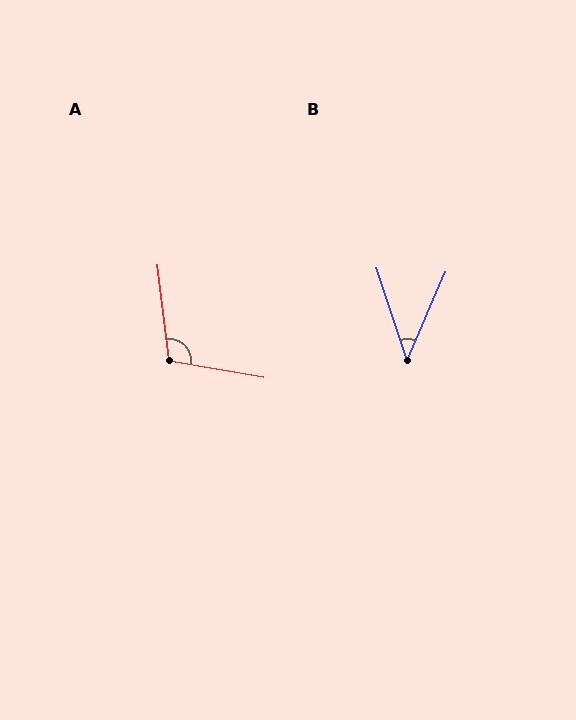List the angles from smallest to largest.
B (42°), A (107°).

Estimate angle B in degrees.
Approximately 42 degrees.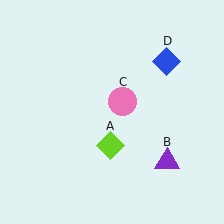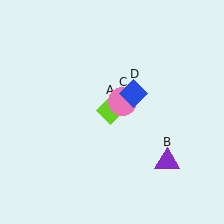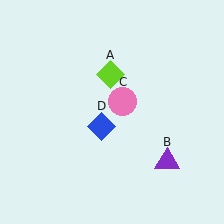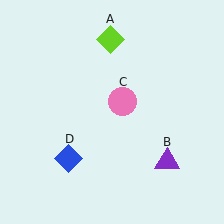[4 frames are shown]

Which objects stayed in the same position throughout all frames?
Purple triangle (object B) and pink circle (object C) remained stationary.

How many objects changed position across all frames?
2 objects changed position: lime diamond (object A), blue diamond (object D).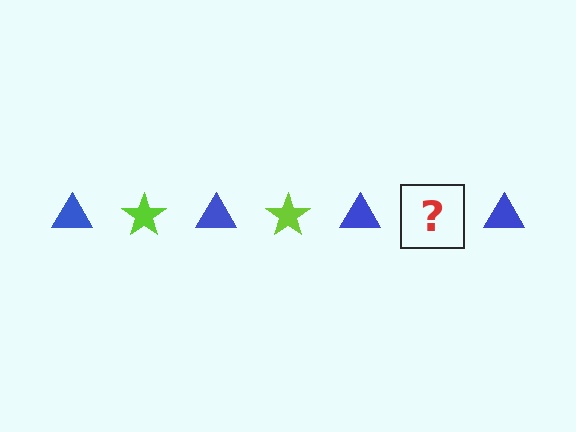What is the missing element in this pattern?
The missing element is a lime star.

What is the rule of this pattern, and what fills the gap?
The rule is that the pattern alternates between blue triangle and lime star. The gap should be filled with a lime star.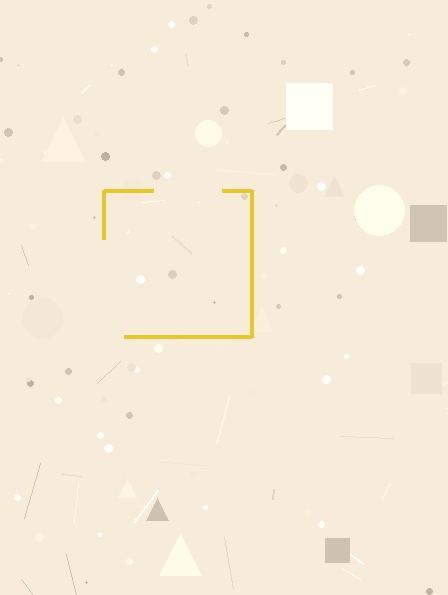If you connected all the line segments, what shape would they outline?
They would outline a square.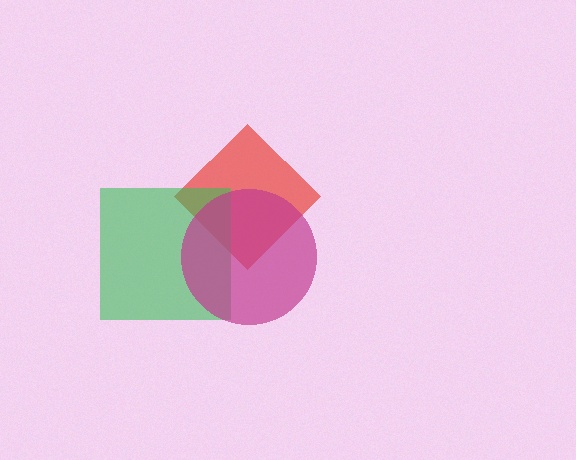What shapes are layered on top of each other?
The layered shapes are: a red diamond, a green square, a magenta circle.